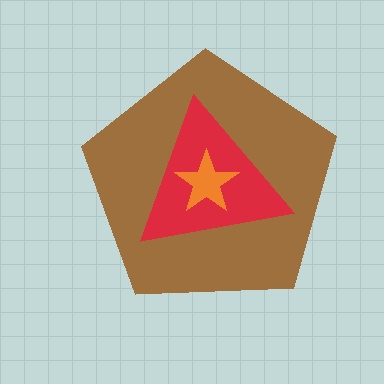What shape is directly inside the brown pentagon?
The red triangle.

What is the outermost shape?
The brown pentagon.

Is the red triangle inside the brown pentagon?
Yes.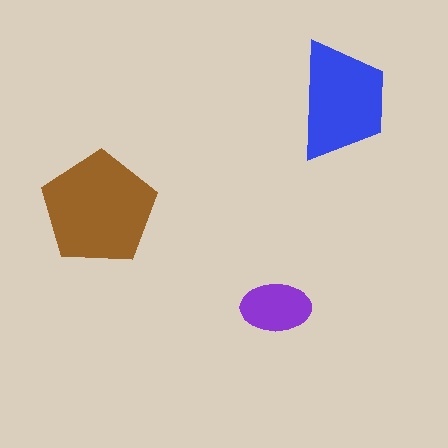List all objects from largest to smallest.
The brown pentagon, the blue trapezoid, the purple ellipse.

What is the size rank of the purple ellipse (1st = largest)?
3rd.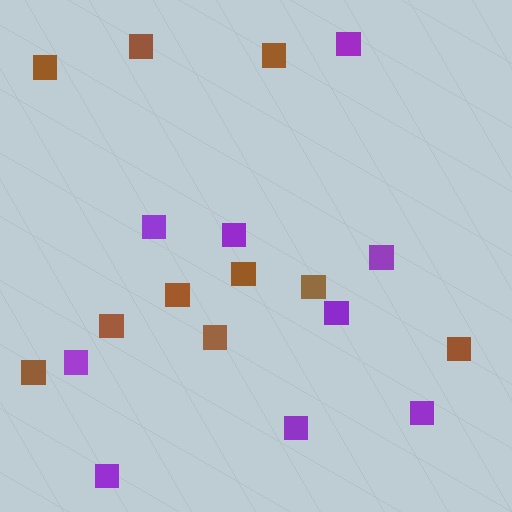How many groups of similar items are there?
There are 2 groups: one group of purple squares (9) and one group of brown squares (10).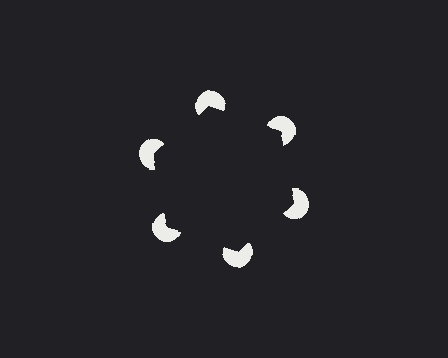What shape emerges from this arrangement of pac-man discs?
An illusory hexagon — its edges are inferred from the aligned wedge cuts in the pac-man discs, not physically drawn.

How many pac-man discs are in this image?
There are 6 — one at each vertex of the illusory hexagon.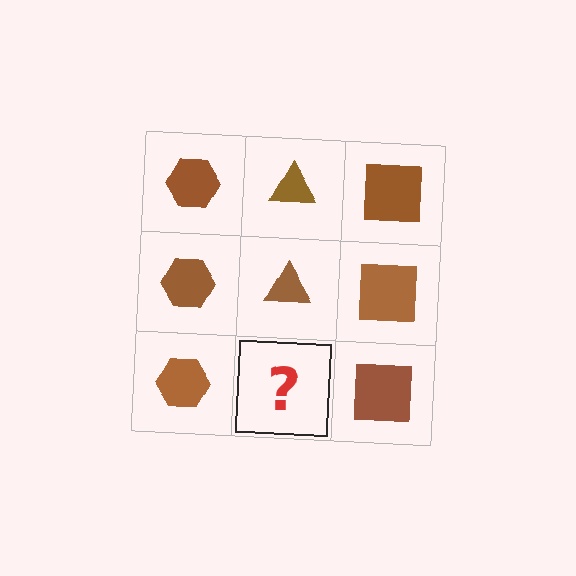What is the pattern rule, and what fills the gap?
The rule is that each column has a consistent shape. The gap should be filled with a brown triangle.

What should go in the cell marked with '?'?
The missing cell should contain a brown triangle.